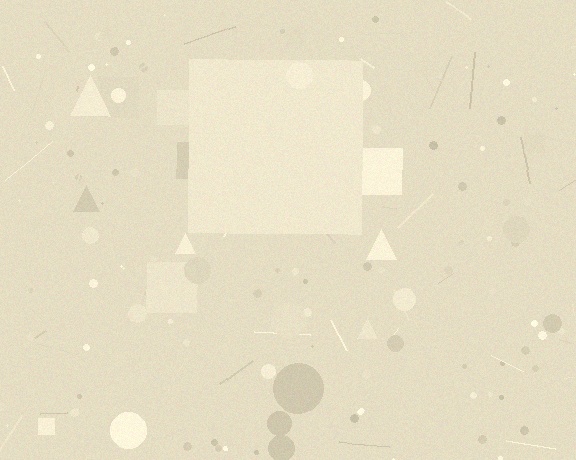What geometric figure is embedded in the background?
A square is embedded in the background.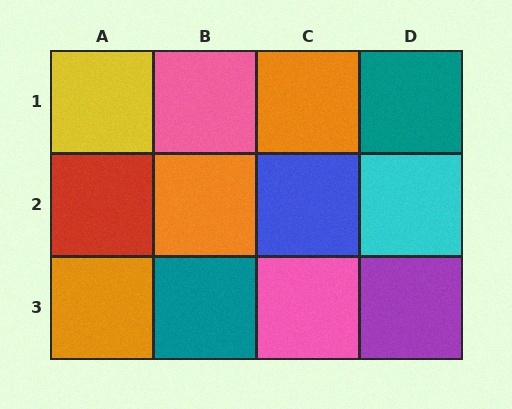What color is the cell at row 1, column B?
Pink.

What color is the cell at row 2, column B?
Orange.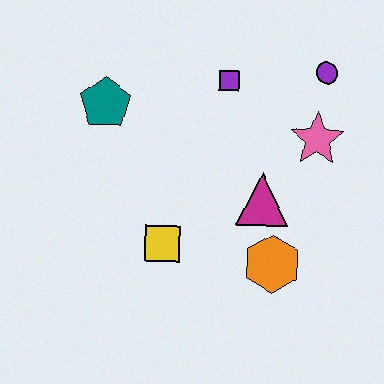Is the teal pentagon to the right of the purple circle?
No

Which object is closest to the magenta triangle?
The orange hexagon is closest to the magenta triangle.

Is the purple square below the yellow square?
No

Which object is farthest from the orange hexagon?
The teal pentagon is farthest from the orange hexagon.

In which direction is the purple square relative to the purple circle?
The purple square is to the left of the purple circle.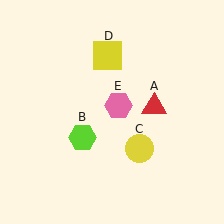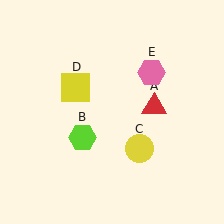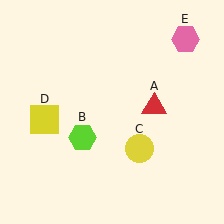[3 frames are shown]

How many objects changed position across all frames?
2 objects changed position: yellow square (object D), pink hexagon (object E).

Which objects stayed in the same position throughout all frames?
Red triangle (object A) and lime hexagon (object B) and yellow circle (object C) remained stationary.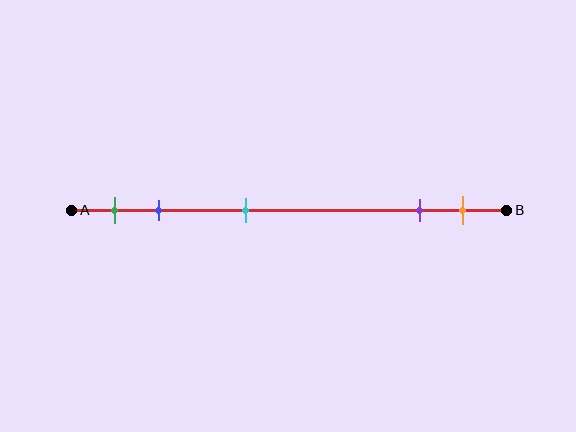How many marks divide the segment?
There are 5 marks dividing the segment.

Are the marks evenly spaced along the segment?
No, the marks are not evenly spaced.